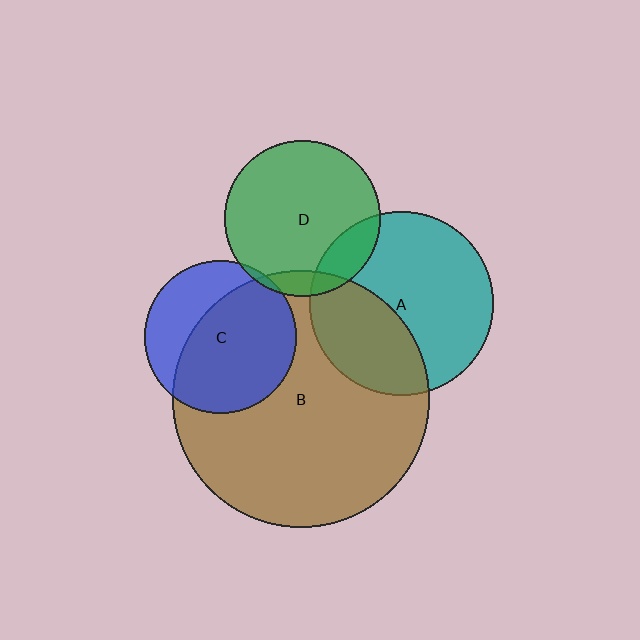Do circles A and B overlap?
Yes.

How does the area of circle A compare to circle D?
Approximately 1.4 times.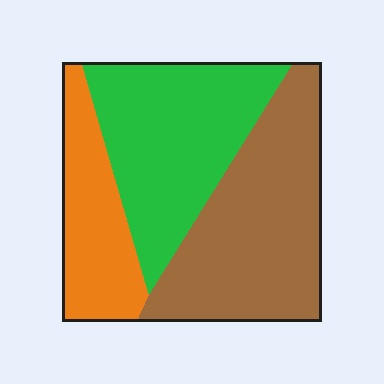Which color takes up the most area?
Brown, at roughly 40%.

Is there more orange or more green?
Green.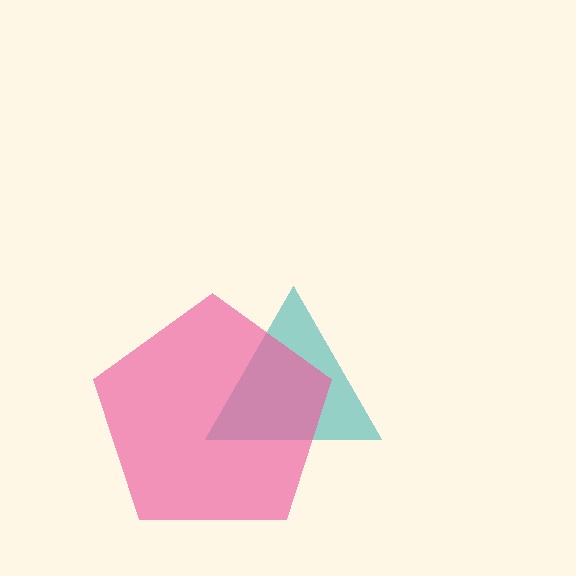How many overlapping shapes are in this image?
There are 2 overlapping shapes in the image.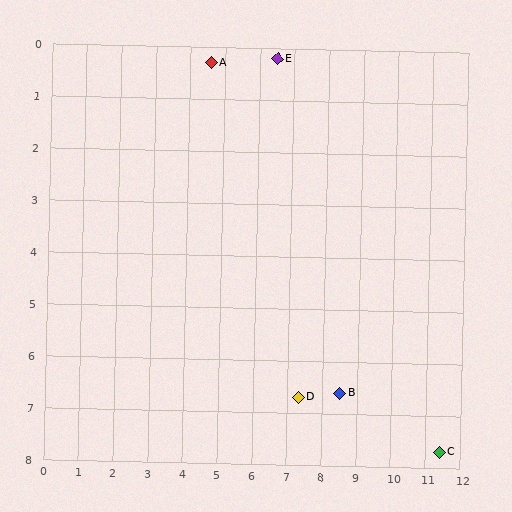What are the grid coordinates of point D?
Point D is at approximately (7.3, 6.7).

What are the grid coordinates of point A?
Point A is at approximately (4.6, 0.3).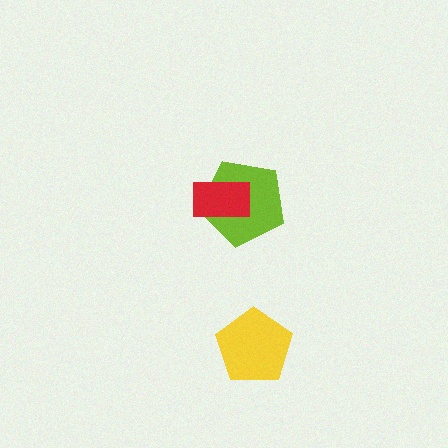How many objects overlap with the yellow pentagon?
0 objects overlap with the yellow pentagon.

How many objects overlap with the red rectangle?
1 object overlaps with the red rectangle.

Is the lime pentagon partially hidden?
Yes, it is partially covered by another shape.